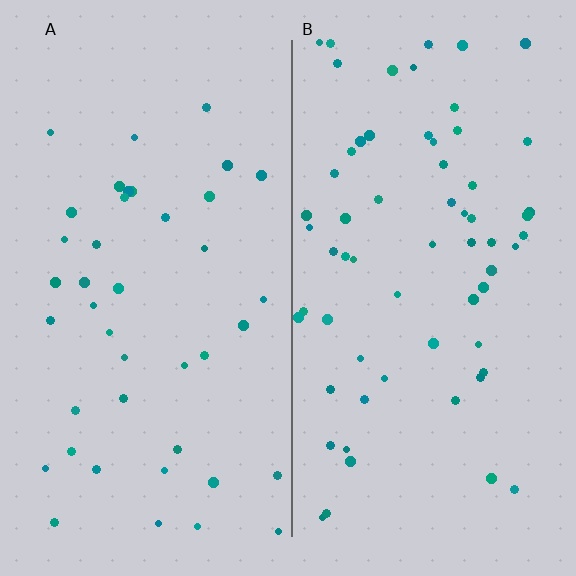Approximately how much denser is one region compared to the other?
Approximately 1.6× — region B over region A.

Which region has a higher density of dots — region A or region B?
B (the right).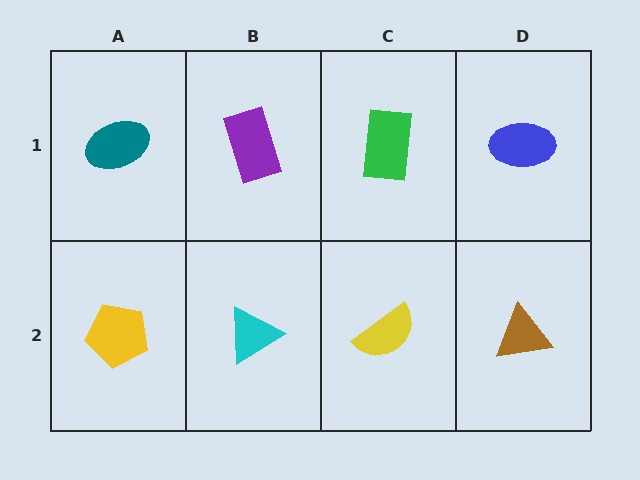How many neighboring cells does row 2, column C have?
3.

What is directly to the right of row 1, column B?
A green rectangle.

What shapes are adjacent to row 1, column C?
A yellow semicircle (row 2, column C), a purple rectangle (row 1, column B), a blue ellipse (row 1, column D).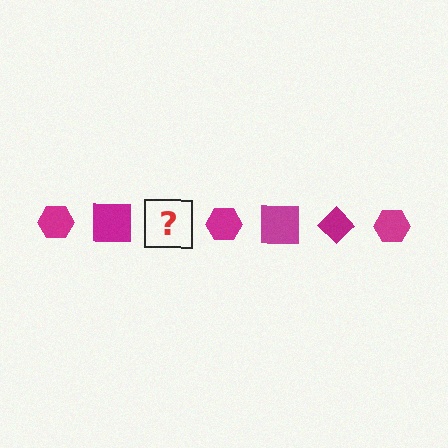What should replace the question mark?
The question mark should be replaced with a magenta diamond.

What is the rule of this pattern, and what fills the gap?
The rule is that the pattern cycles through hexagon, square, diamond shapes in magenta. The gap should be filled with a magenta diamond.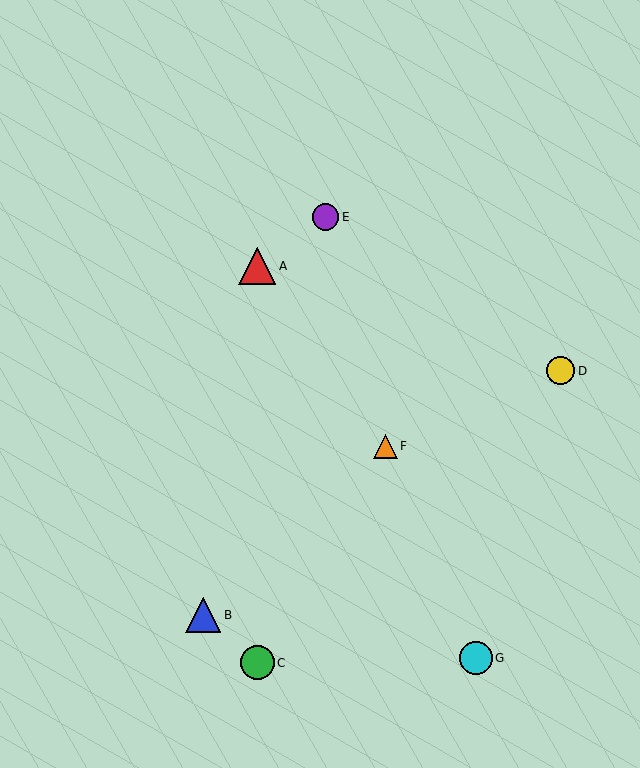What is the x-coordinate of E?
Object E is at x≈325.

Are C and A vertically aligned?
Yes, both are at x≈257.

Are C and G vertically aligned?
No, C is at x≈257 and G is at x≈476.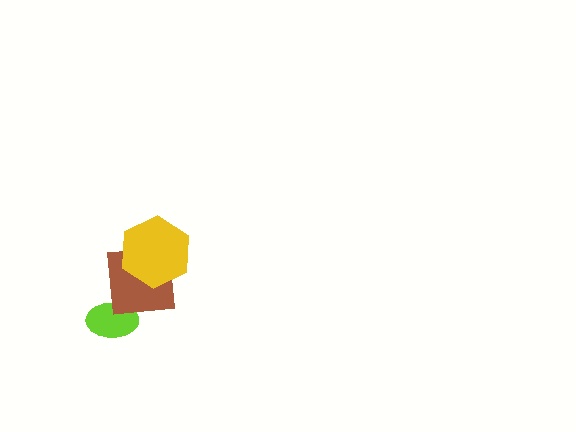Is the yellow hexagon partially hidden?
No, no other shape covers it.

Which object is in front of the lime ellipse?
The brown square is in front of the lime ellipse.